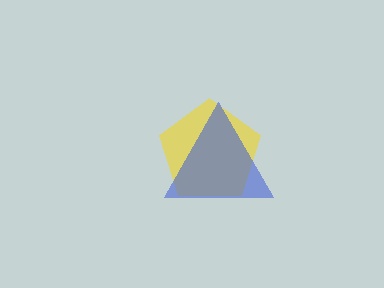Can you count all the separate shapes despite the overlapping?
Yes, there are 2 separate shapes.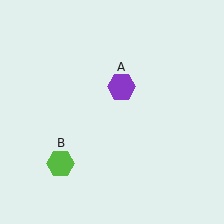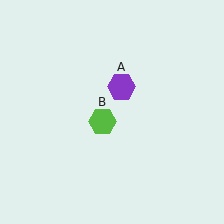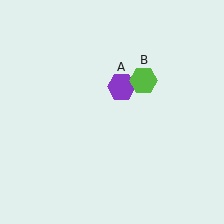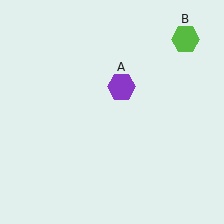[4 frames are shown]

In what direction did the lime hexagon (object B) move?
The lime hexagon (object B) moved up and to the right.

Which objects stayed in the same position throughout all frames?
Purple hexagon (object A) remained stationary.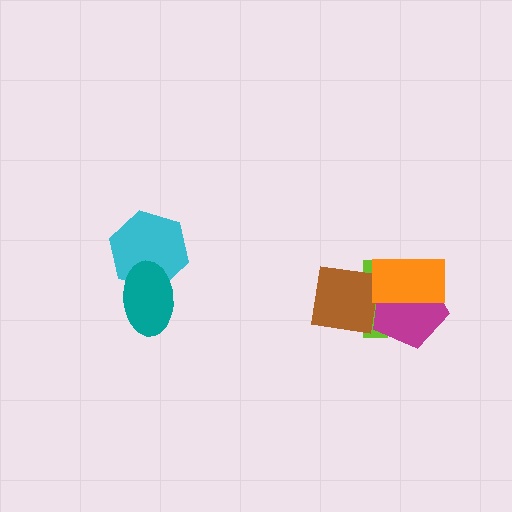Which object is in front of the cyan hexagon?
The teal ellipse is in front of the cyan hexagon.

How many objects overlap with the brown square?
1 object overlaps with the brown square.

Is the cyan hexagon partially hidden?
Yes, it is partially covered by another shape.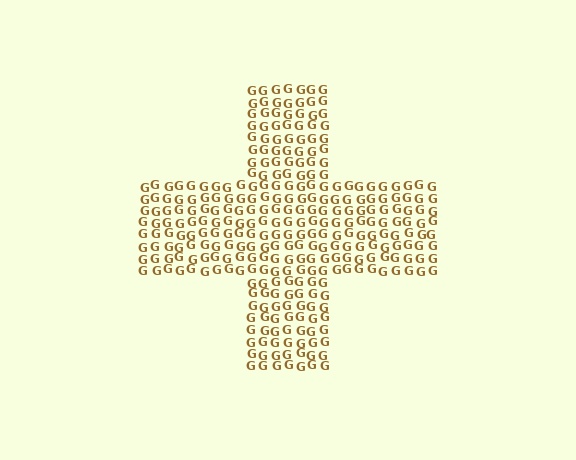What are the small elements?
The small elements are letter G's.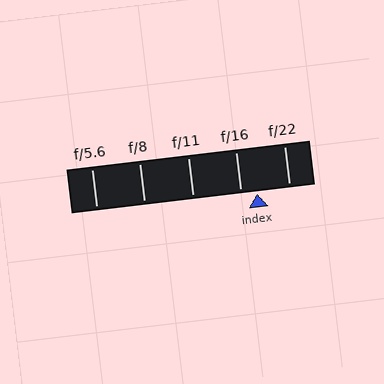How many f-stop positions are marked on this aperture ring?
There are 5 f-stop positions marked.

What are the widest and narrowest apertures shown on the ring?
The widest aperture shown is f/5.6 and the narrowest is f/22.